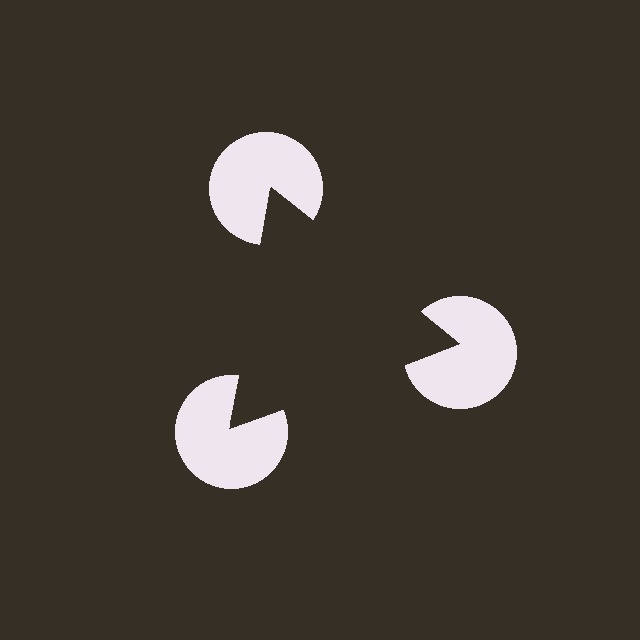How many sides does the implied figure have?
3 sides.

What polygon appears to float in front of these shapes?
An illusory triangle — its edges are inferred from the aligned wedge cuts in the pac-man discs, not physically drawn.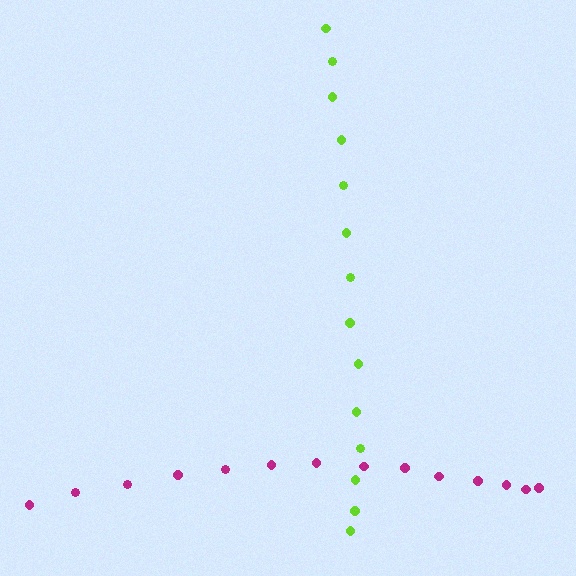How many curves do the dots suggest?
There are 2 distinct paths.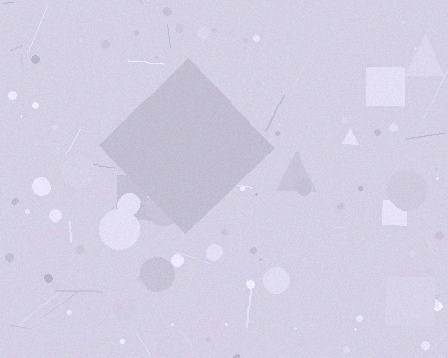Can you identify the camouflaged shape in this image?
The camouflaged shape is a diamond.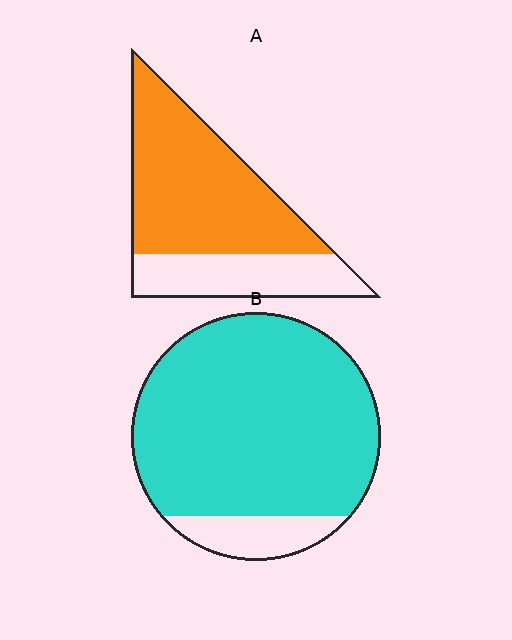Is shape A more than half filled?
Yes.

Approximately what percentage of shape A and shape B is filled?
A is approximately 70% and B is approximately 90%.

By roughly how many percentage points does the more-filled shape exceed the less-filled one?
By roughly 20 percentage points (B over A).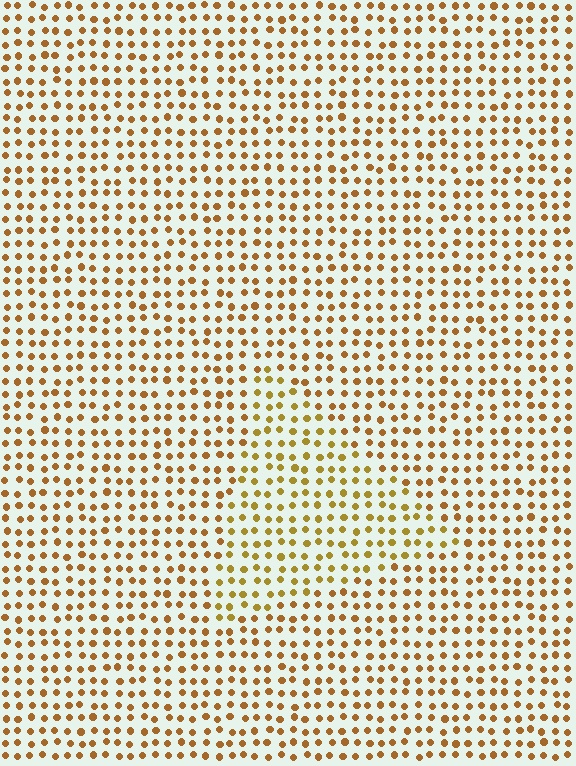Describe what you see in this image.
The image is filled with small brown elements in a uniform arrangement. A triangle-shaped region is visible where the elements are tinted to a slightly different hue, forming a subtle color boundary.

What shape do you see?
I see a triangle.